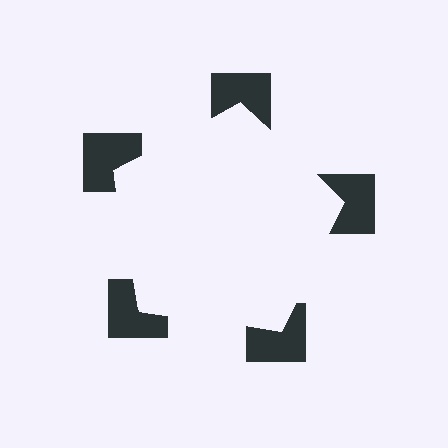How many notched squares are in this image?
There are 5 — one at each vertex of the illusory pentagon.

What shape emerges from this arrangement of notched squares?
An illusory pentagon — its edges are inferred from the aligned wedge cuts in the notched squares, not physically drawn.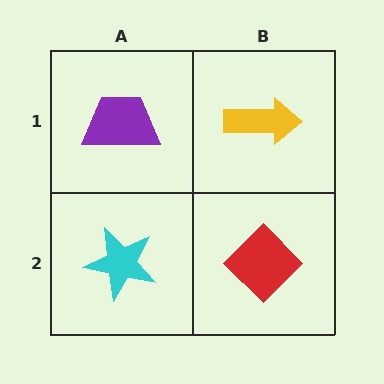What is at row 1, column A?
A purple trapezoid.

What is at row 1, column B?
A yellow arrow.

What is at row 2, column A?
A cyan star.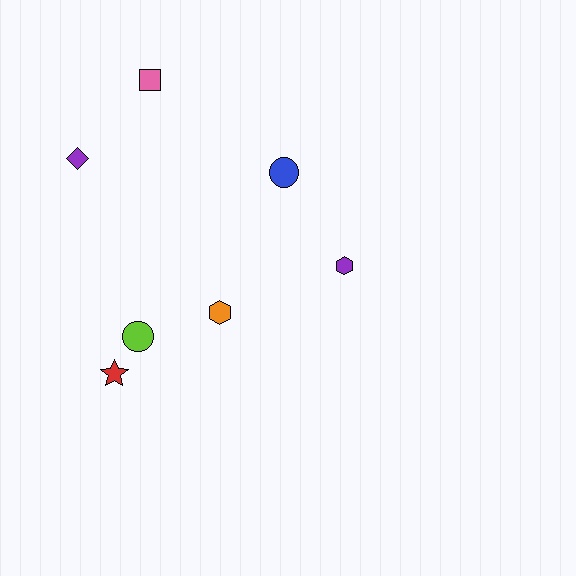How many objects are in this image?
There are 7 objects.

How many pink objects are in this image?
There is 1 pink object.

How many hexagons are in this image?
There are 2 hexagons.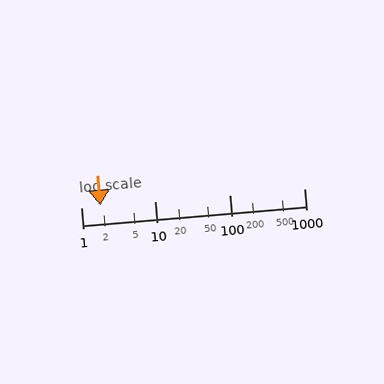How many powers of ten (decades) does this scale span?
The scale spans 3 decades, from 1 to 1000.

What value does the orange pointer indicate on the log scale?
The pointer indicates approximately 1.8.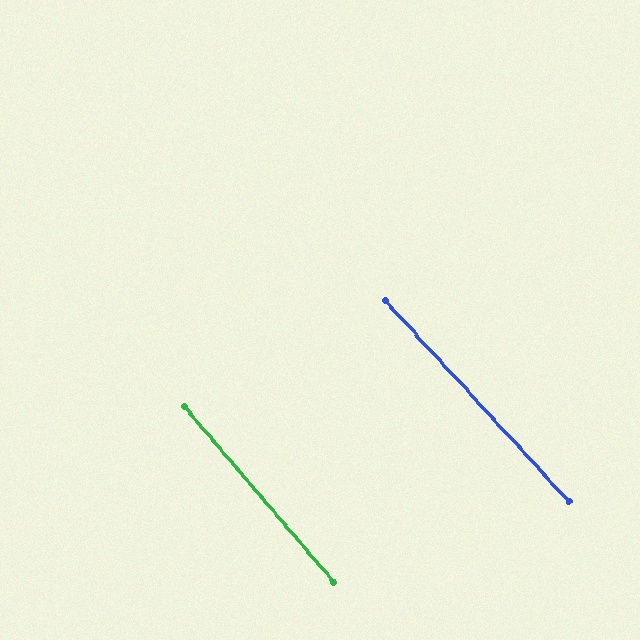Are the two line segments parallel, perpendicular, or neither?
Parallel — their directions differ by only 1.9°.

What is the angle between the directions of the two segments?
Approximately 2 degrees.